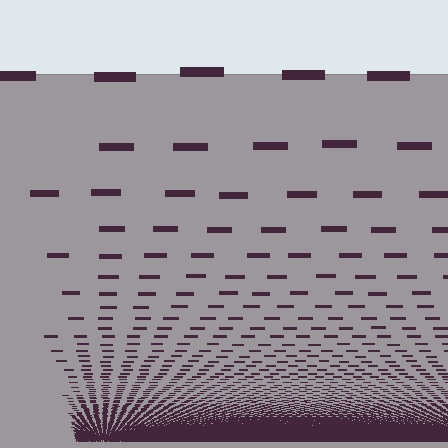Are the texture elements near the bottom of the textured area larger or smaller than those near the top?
Smaller. The gradient is inverted — elements near the bottom are smaller and denser.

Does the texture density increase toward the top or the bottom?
Density increases toward the bottom.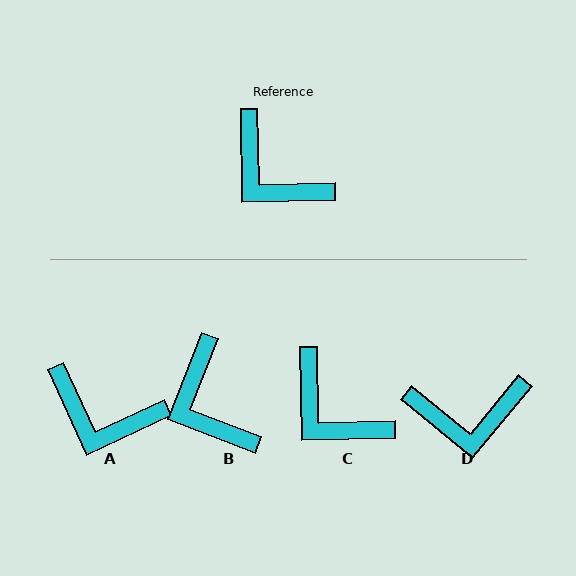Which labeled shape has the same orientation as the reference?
C.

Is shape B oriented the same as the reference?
No, it is off by about 22 degrees.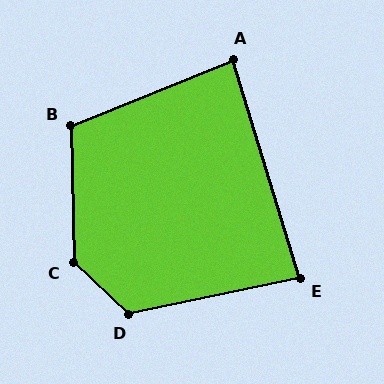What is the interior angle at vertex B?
Approximately 111 degrees (obtuse).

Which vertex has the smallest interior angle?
E, at approximately 85 degrees.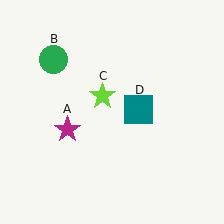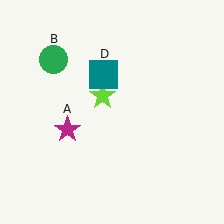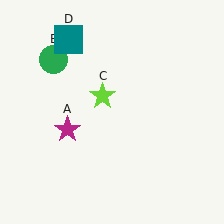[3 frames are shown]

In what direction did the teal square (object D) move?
The teal square (object D) moved up and to the left.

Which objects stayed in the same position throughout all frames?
Magenta star (object A) and green circle (object B) and lime star (object C) remained stationary.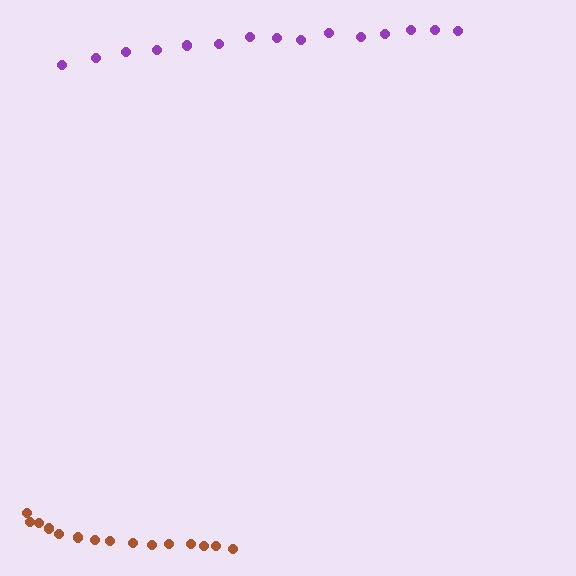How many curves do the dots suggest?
There are 2 distinct paths.